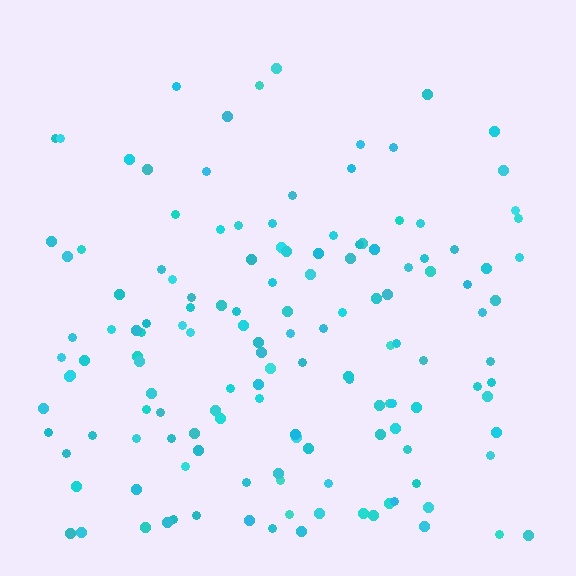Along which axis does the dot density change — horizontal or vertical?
Vertical.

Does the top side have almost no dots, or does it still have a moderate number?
Still a moderate number, just noticeably fewer than the bottom.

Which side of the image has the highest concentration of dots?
The bottom.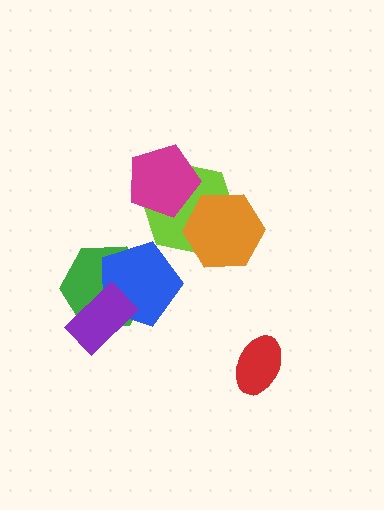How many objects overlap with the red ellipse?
0 objects overlap with the red ellipse.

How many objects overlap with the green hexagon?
2 objects overlap with the green hexagon.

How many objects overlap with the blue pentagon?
2 objects overlap with the blue pentagon.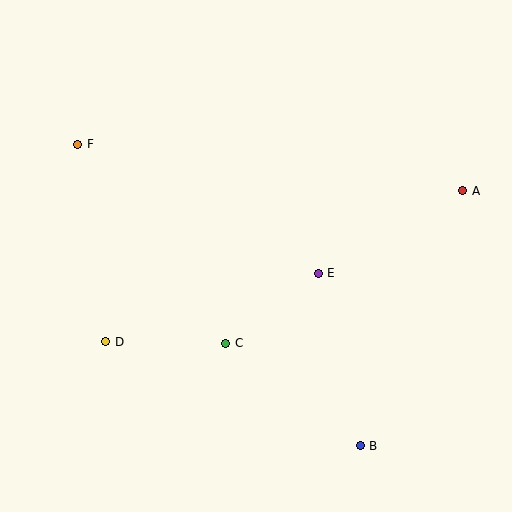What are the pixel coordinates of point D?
Point D is at (106, 342).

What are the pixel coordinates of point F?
Point F is at (78, 144).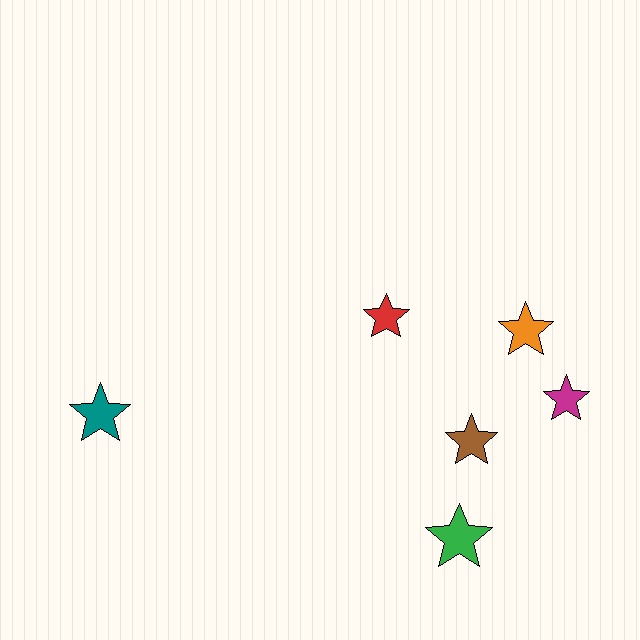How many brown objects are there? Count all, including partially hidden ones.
There is 1 brown object.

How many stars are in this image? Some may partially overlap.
There are 6 stars.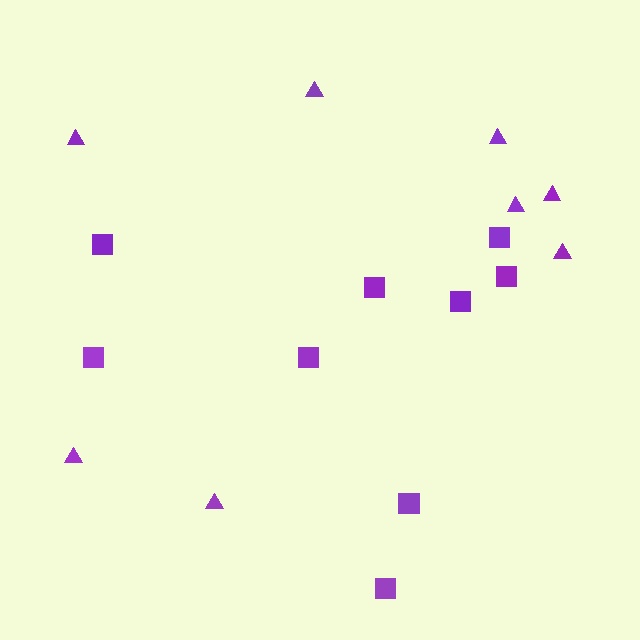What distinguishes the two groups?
There are 2 groups: one group of squares (9) and one group of triangles (8).